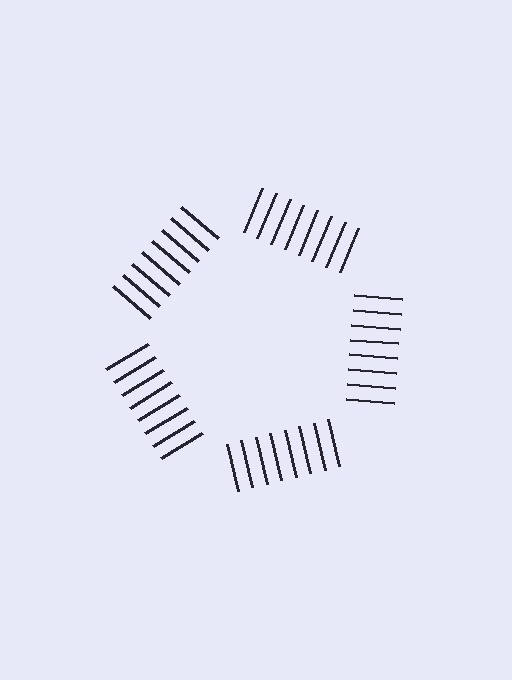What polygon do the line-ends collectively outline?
An illusory pentagon — the line segments terminate on its edges but no continuous stroke is drawn.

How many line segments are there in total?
40 — 8 along each of the 5 edges.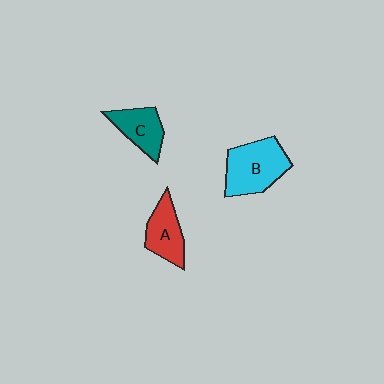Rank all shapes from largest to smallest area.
From largest to smallest: B (cyan), A (red), C (teal).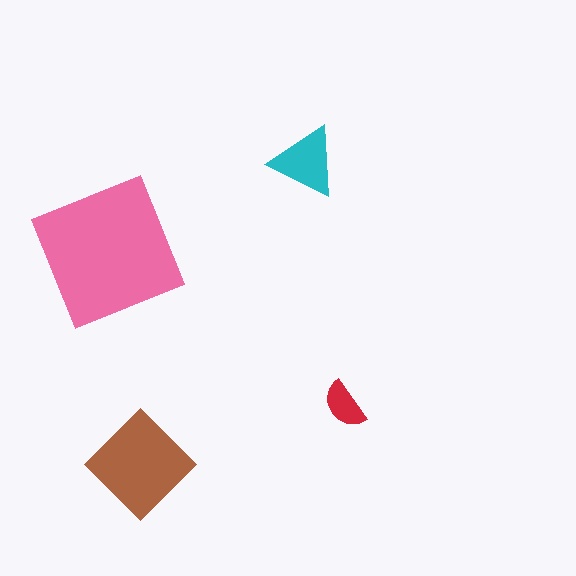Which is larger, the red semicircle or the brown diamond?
The brown diamond.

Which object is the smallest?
The red semicircle.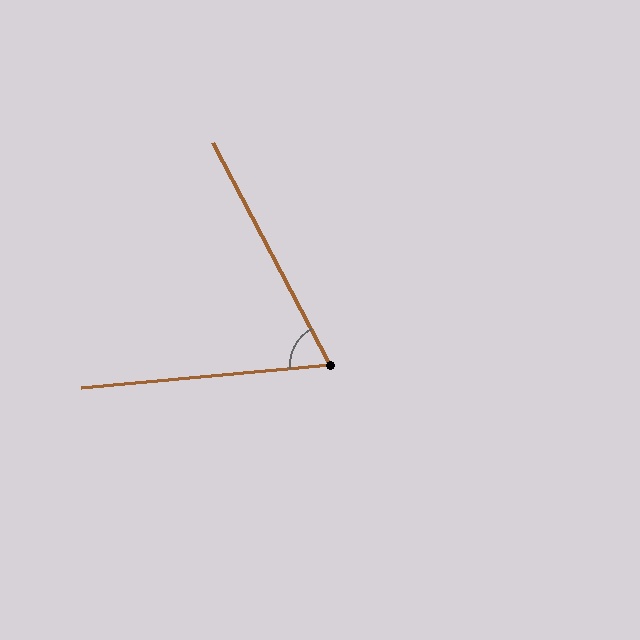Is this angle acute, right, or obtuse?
It is acute.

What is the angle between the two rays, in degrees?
Approximately 67 degrees.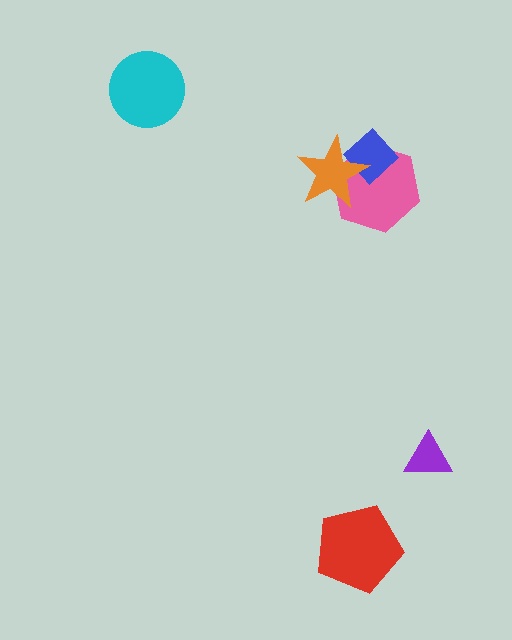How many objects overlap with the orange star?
2 objects overlap with the orange star.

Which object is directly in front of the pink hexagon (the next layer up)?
The blue diamond is directly in front of the pink hexagon.